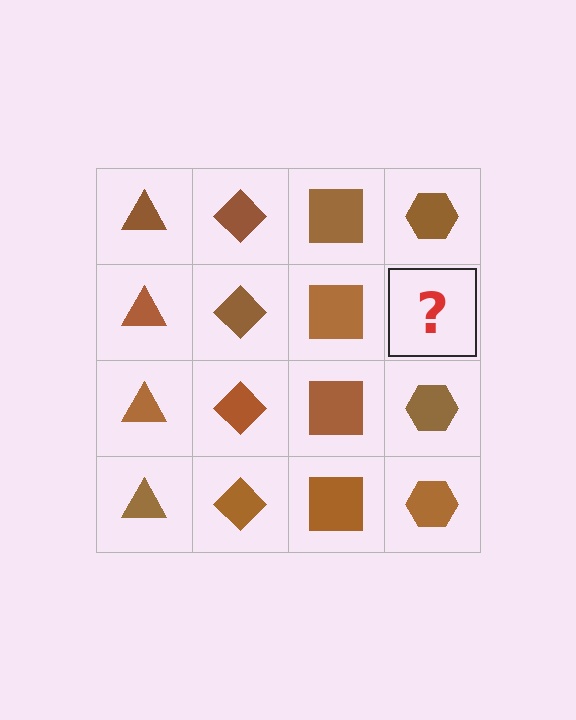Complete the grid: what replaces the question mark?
The question mark should be replaced with a brown hexagon.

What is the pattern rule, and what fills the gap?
The rule is that each column has a consistent shape. The gap should be filled with a brown hexagon.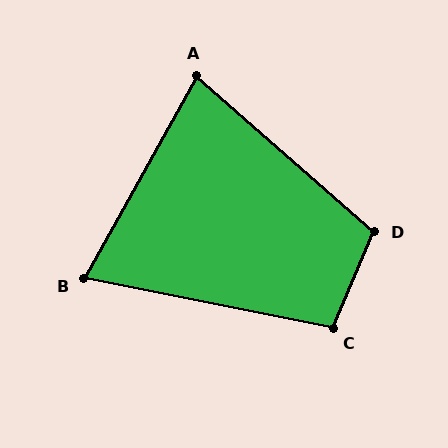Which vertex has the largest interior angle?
D, at approximately 108 degrees.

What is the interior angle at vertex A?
Approximately 78 degrees (acute).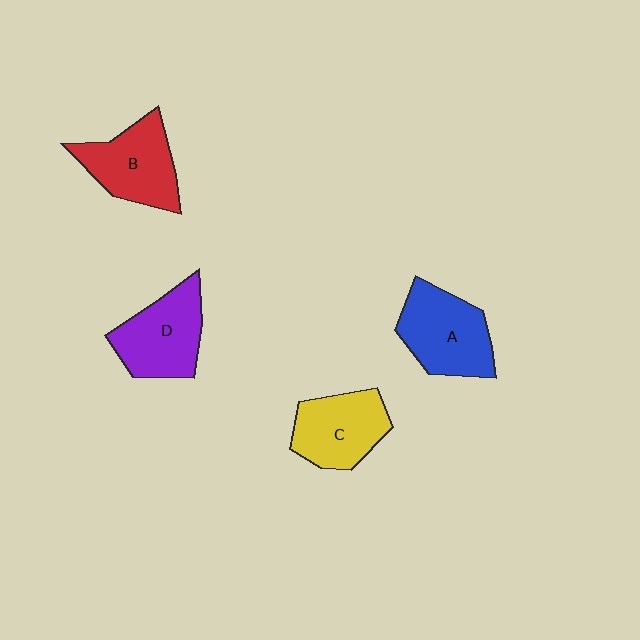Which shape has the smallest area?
Shape C (yellow).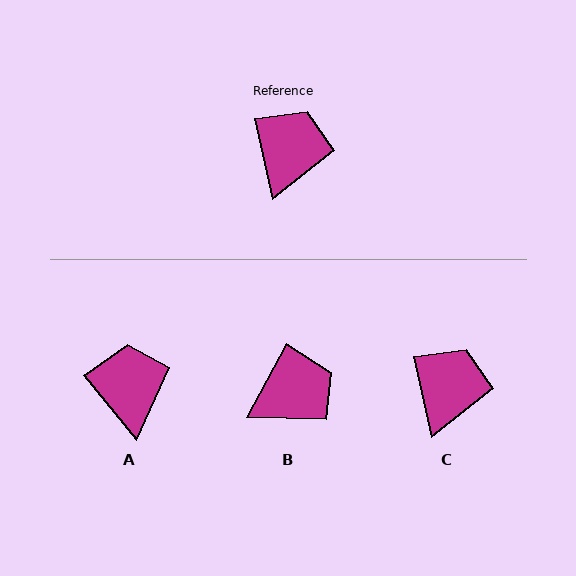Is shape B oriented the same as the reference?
No, it is off by about 41 degrees.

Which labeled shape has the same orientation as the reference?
C.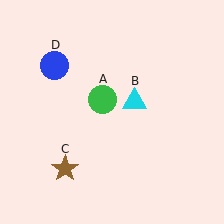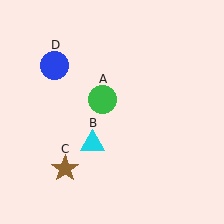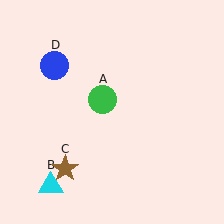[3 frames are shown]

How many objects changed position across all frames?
1 object changed position: cyan triangle (object B).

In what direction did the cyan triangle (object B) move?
The cyan triangle (object B) moved down and to the left.